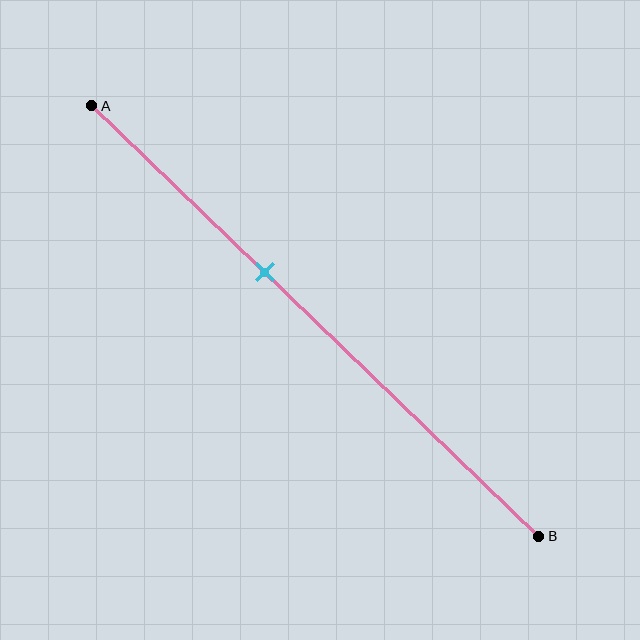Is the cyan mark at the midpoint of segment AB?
No, the mark is at about 40% from A, not at the 50% midpoint.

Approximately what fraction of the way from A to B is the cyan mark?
The cyan mark is approximately 40% of the way from A to B.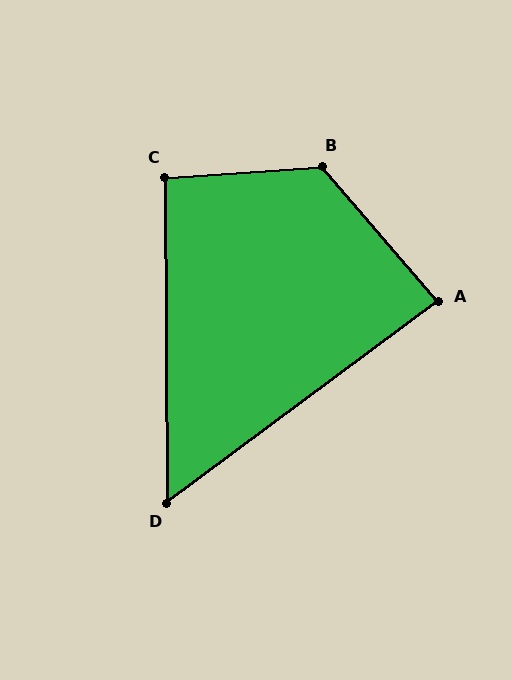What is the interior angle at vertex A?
Approximately 86 degrees (approximately right).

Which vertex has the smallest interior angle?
D, at approximately 54 degrees.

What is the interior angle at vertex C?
Approximately 94 degrees (approximately right).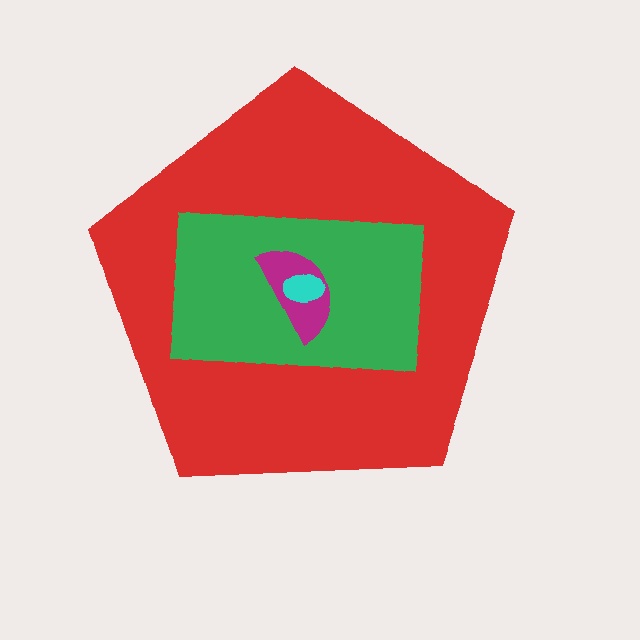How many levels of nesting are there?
4.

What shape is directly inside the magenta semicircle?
The cyan ellipse.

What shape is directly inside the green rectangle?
The magenta semicircle.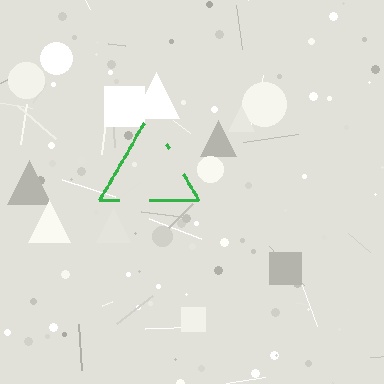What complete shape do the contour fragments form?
The contour fragments form a triangle.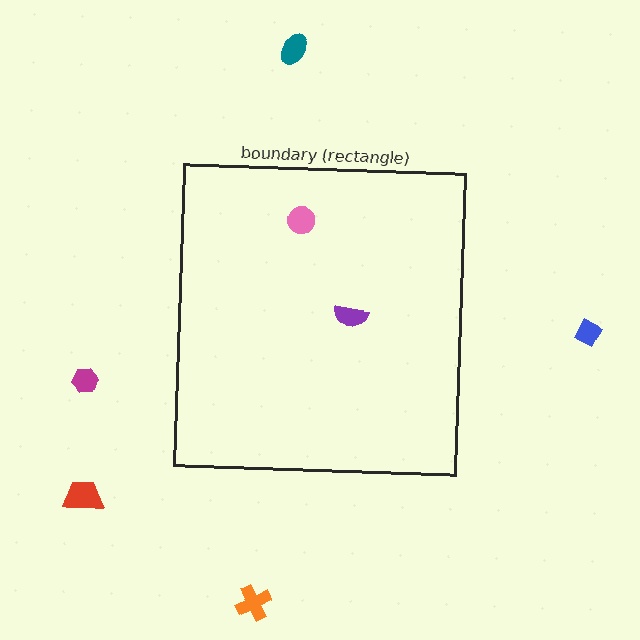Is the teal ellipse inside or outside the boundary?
Outside.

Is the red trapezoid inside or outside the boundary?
Outside.